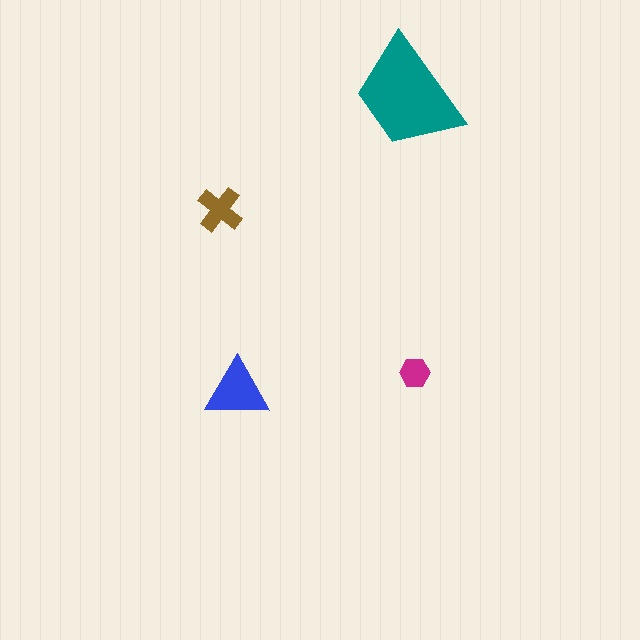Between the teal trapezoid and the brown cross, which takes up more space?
The teal trapezoid.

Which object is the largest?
The teal trapezoid.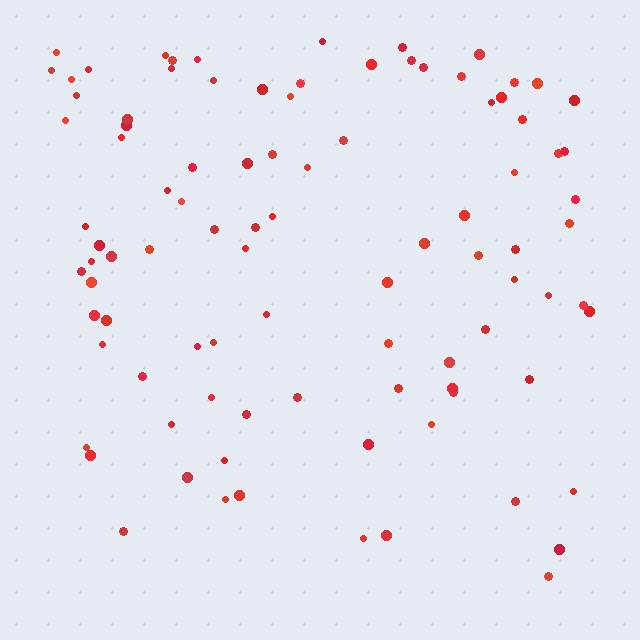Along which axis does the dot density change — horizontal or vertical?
Vertical.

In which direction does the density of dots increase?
From bottom to top, with the top side densest.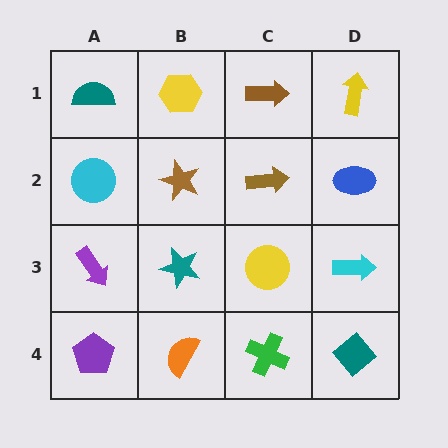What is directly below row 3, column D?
A teal diamond.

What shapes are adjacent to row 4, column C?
A yellow circle (row 3, column C), an orange semicircle (row 4, column B), a teal diamond (row 4, column D).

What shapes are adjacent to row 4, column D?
A cyan arrow (row 3, column D), a green cross (row 4, column C).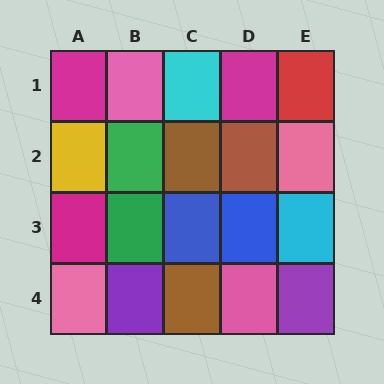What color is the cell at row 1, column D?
Magenta.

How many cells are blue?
2 cells are blue.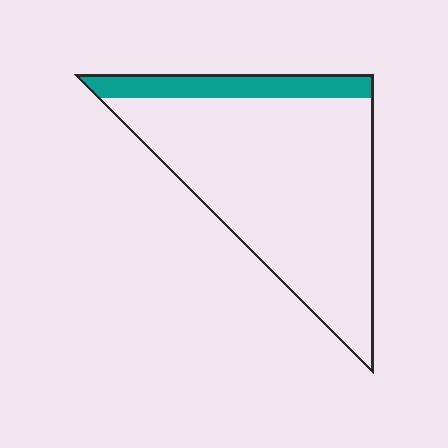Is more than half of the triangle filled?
No.